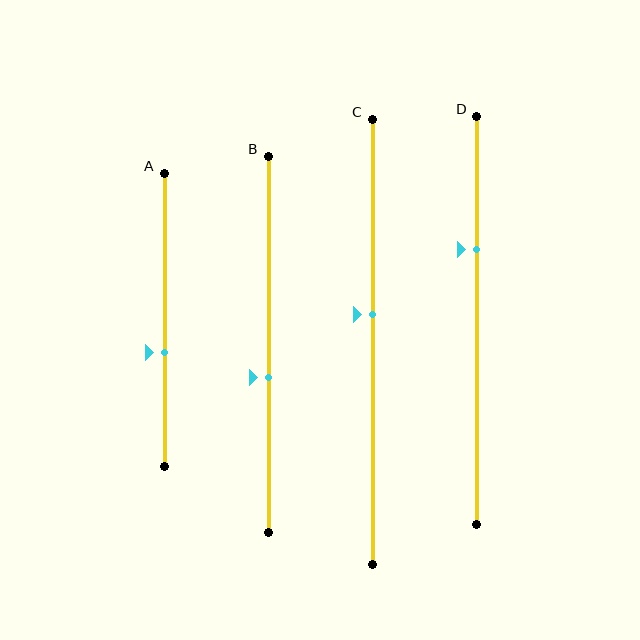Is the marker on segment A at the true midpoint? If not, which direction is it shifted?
No, the marker on segment A is shifted downward by about 11% of the segment length.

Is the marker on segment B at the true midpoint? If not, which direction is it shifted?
No, the marker on segment B is shifted downward by about 9% of the segment length.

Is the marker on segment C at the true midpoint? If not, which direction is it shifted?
No, the marker on segment C is shifted upward by about 6% of the segment length.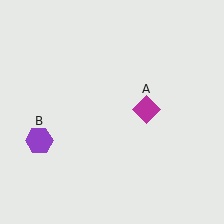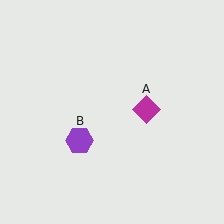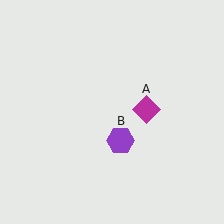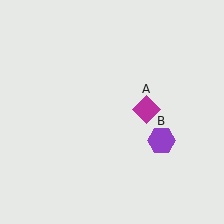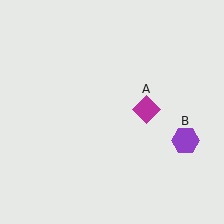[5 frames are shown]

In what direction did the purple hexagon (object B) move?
The purple hexagon (object B) moved right.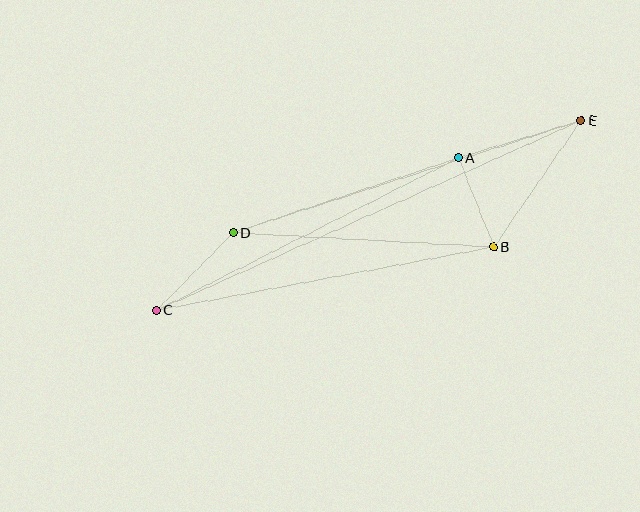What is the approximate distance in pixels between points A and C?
The distance between A and C is approximately 338 pixels.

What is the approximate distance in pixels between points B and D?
The distance between B and D is approximately 261 pixels.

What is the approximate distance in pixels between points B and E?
The distance between B and E is approximately 154 pixels.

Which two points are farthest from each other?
Points C and E are farthest from each other.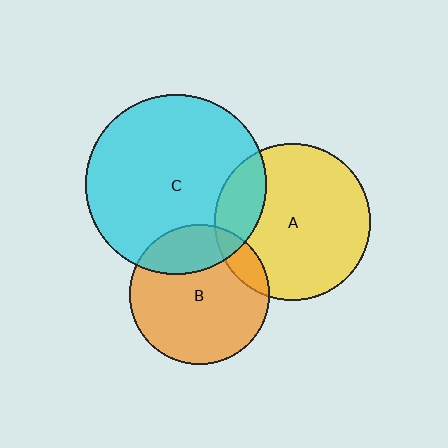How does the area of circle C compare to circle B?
Approximately 1.7 times.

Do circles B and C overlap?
Yes.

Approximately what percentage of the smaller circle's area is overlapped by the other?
Approximately 25%.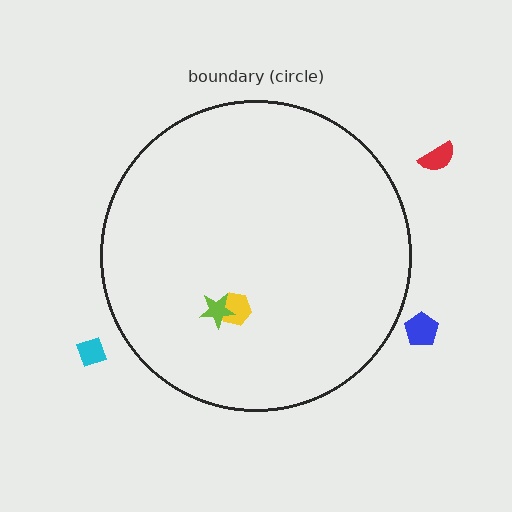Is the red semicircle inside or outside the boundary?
Outside.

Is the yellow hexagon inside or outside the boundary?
Inside.